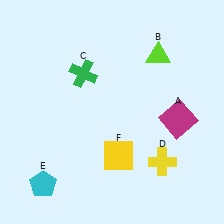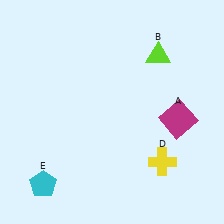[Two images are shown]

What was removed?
The yellow square (F), the green cross (C) were removed in Image 2.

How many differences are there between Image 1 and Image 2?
There are 2 differences between the two images.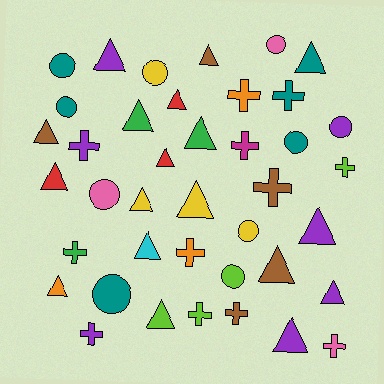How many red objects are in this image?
There are 3 red objects.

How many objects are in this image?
There are 40 objects.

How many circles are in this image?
There are 10 circles.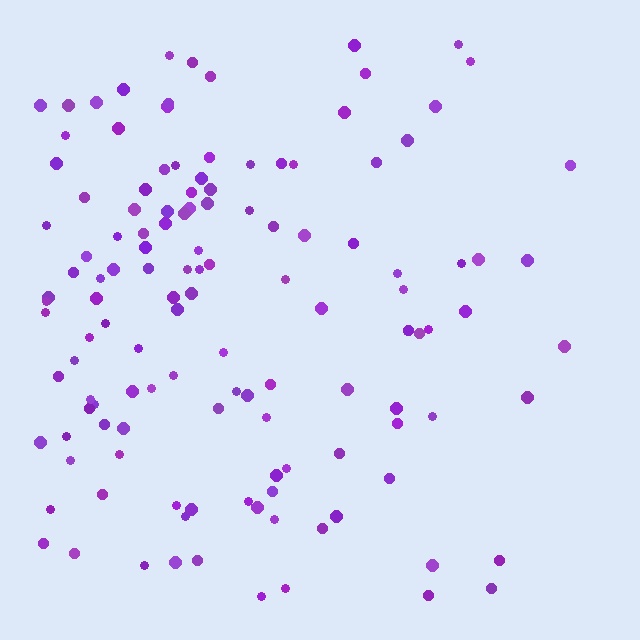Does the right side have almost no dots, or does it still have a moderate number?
Still a moderate number, just noticeably fewer than the left.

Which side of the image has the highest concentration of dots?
The left.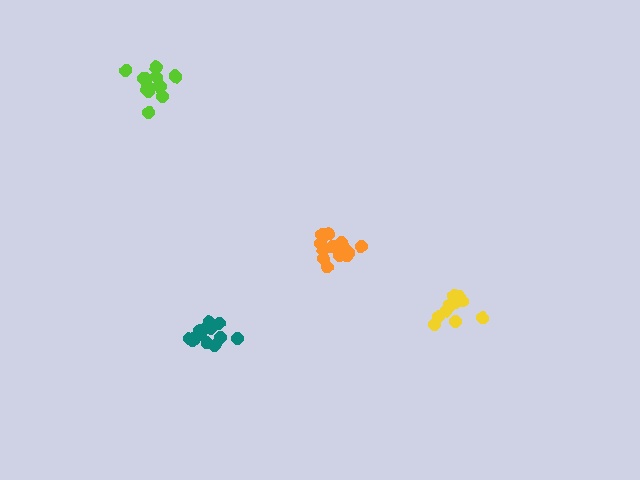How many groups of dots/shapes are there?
There are 4 groups.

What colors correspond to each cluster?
The clusters are colored: yellow, teal, orange, lime.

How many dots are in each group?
Group 1: 11 dots, Group 2: 16 dots, Group 3: 16 dots, Group 4: 14 dots (57 total).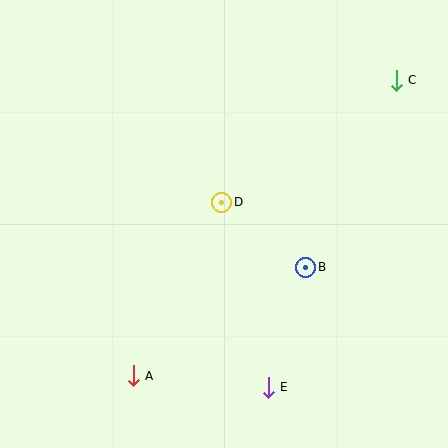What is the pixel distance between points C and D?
The distance between C and D is 213 pixels.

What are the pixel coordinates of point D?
Point D is at (222, 202).